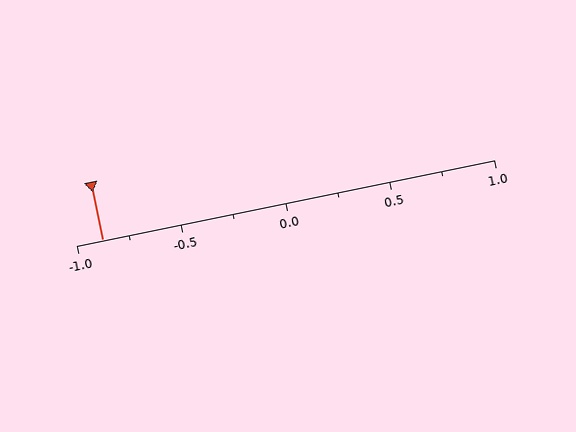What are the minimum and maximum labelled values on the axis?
The axis runs from -1.0 to 1.0.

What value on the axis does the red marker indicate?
The marker indicates approximately -0.88.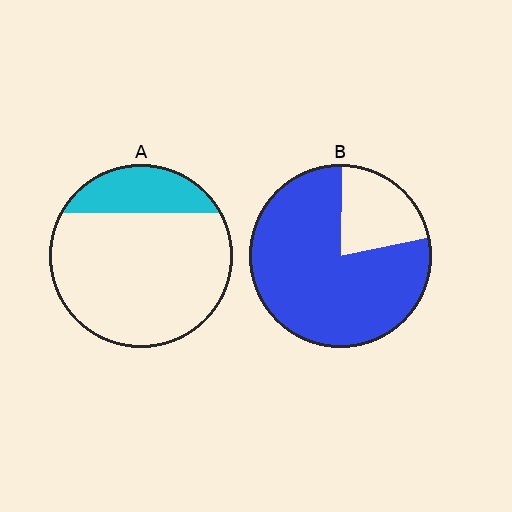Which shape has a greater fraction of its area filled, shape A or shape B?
Shape B.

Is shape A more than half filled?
No.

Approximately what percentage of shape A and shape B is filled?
A is approximately 20% and B is approximately 80%.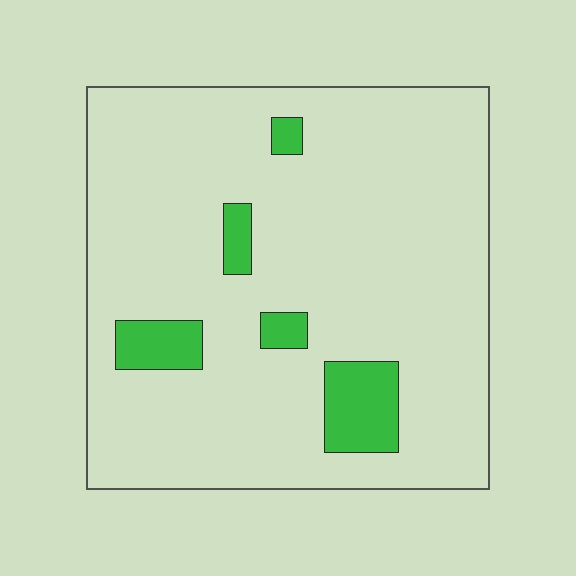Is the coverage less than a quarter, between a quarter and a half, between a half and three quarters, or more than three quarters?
Less than a quarter.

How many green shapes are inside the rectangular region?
5.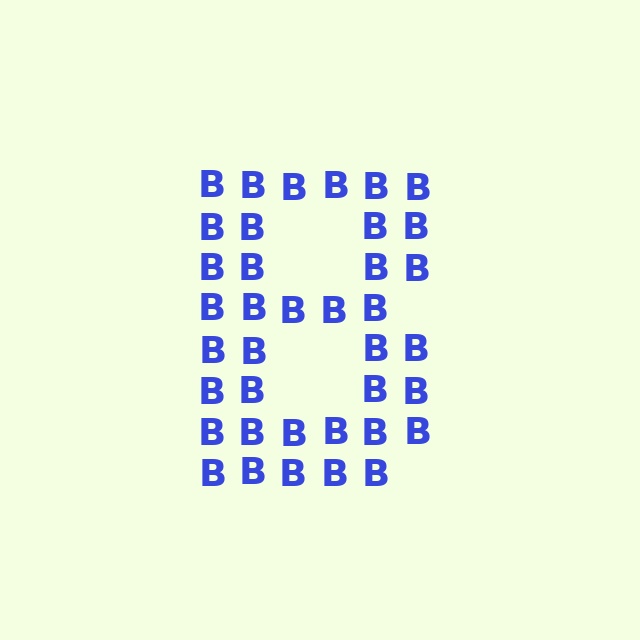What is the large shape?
The large shape is the letter B.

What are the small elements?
The small elements are letter B's.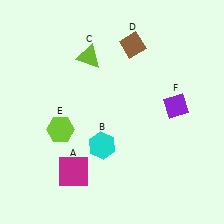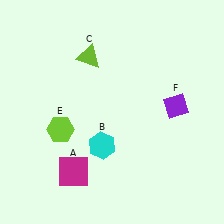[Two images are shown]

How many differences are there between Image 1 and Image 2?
There is 1 difference between the two images.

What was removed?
The brown diamond (D) was removed in Image 2.